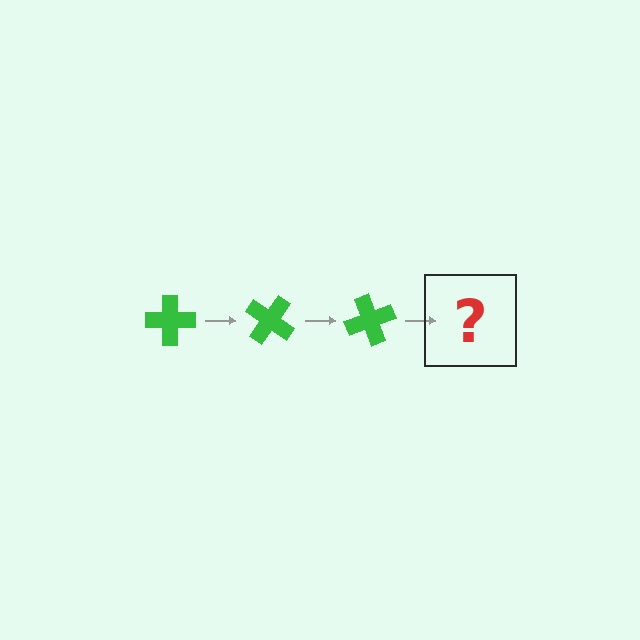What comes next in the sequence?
The next element should be a green cross rotated 105 degrees.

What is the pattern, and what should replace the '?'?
The pattern is that the cross rotates 35 degrees each step. The '?' should be a green cross rotated 105 degrees.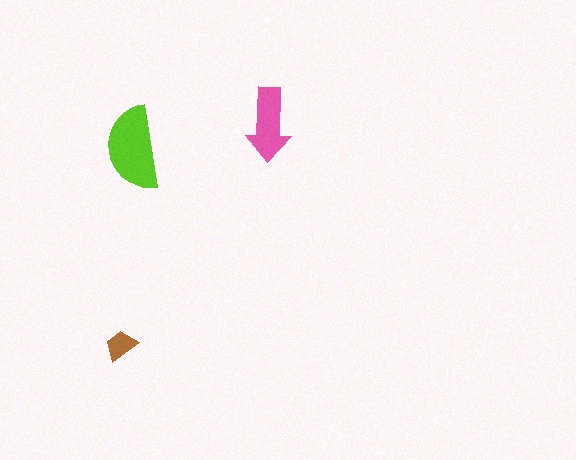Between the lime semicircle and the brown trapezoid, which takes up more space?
The lime semicircle.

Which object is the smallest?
The brown trapezoid.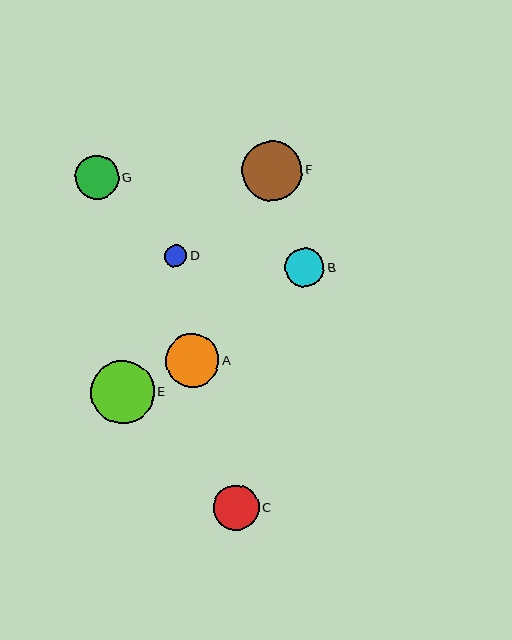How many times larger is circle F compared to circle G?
Circle F is approximately 1.4 times the size of circle G.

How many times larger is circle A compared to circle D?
Circle A is approximately 2.4 times the size of circle D.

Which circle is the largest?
Circle E is the largest with a size of approximately 64 pixels.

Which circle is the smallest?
Circle D is the smallest with a size of approximately 22 pixels.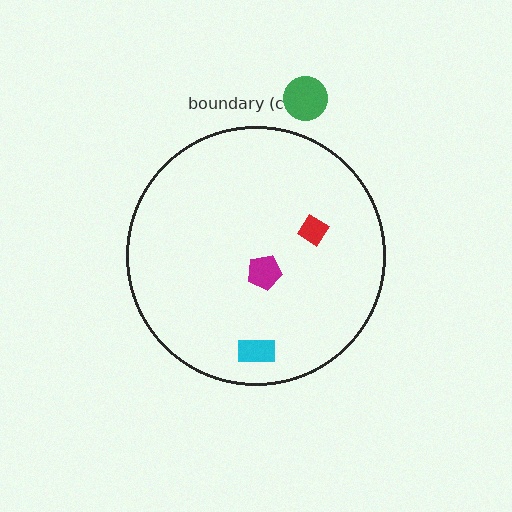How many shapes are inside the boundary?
3 inside, 1 outside.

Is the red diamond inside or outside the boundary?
Inside.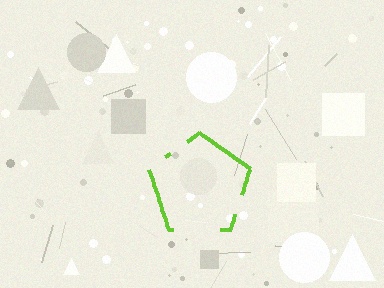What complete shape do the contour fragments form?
The contour fragments form a pentagon.